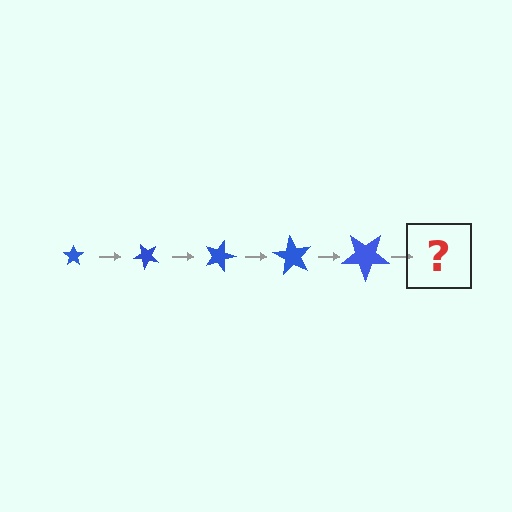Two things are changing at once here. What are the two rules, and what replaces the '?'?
The two rules are that the star grows larger each step and it rotates 45 degrees each step. The '?' should be a star, larger than the previous one and rotated 225 degrees from the start.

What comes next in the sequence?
The next element should be a star, larger than the previous one and rotated 225 degrees from the start.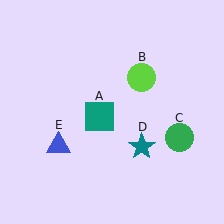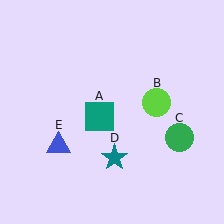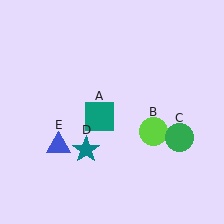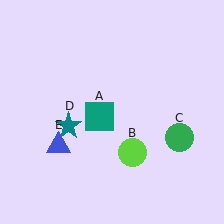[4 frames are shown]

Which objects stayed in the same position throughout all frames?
Teal square (object A) and green circle (object C) and blue triangle (object E) remained stationary.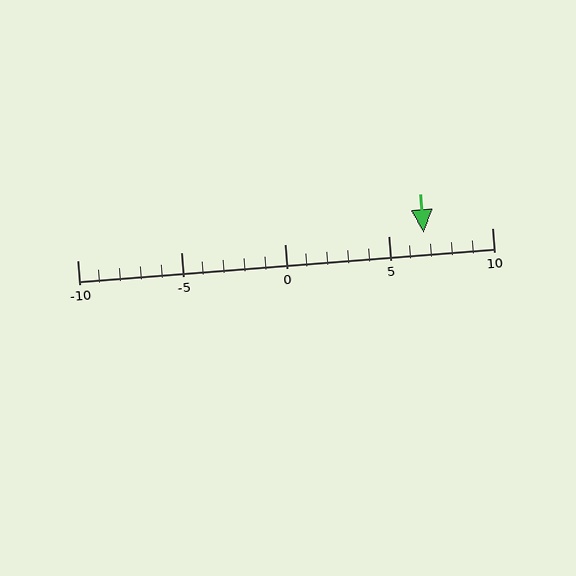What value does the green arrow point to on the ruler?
The green arrow points to approximately 7.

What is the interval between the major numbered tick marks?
The major tick marks are spaced 5 units apart.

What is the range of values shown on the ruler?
The ruler shows values from -10 to 10.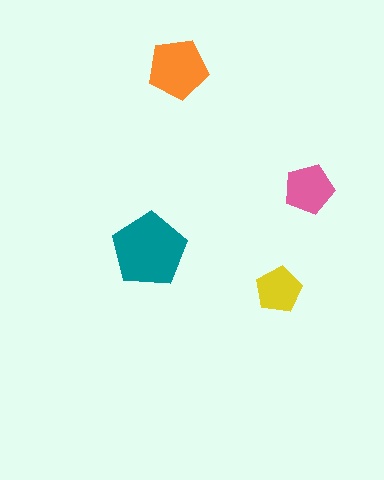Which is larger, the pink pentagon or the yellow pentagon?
The pink one.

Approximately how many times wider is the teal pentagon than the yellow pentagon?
About 1.5 times wider.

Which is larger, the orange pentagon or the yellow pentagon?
The orange one.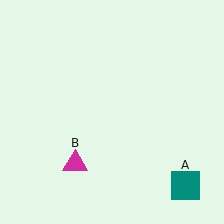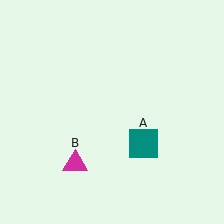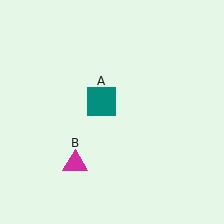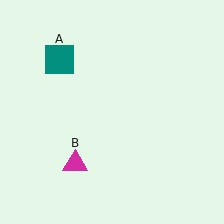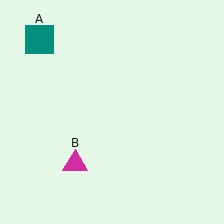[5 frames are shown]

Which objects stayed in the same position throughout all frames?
Magenta triangle (object B) remained stationary.